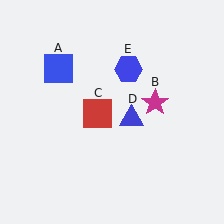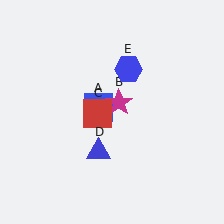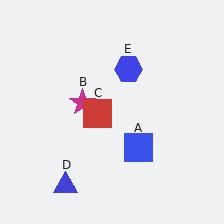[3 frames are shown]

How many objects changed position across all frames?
3 objects changed position: blue square (object A), magenta star (object B), blue triangle (object D).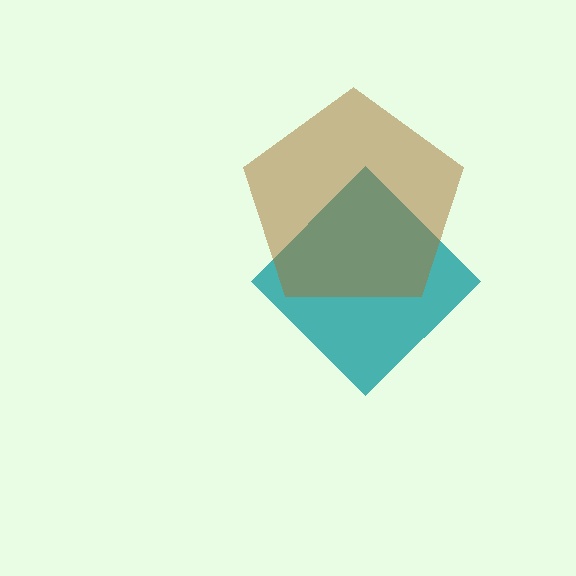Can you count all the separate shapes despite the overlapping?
Yes, there are 2 separate shapes.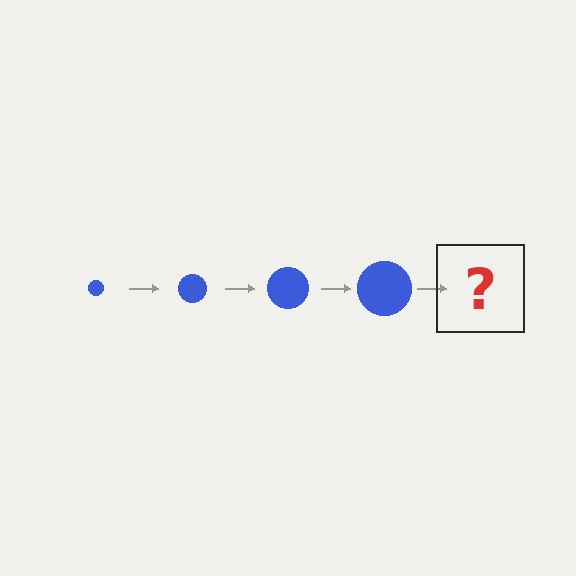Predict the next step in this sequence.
The next step is a blue circle, larger than the previous one.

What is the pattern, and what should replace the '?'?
The pattern is that the circle gets progressively larger each step. The '?' should be a blue circle, larger than the previous one.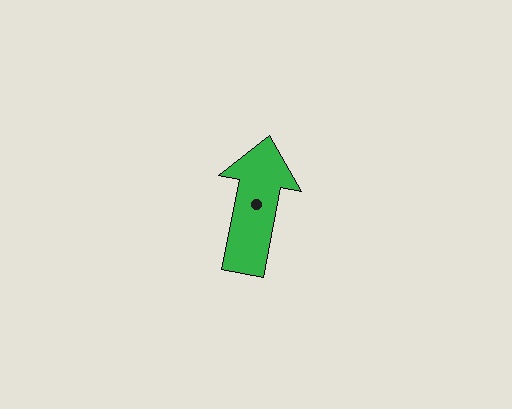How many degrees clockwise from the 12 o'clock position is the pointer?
Approximately 11 degrees.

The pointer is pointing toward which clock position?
Roughly 12 o'clock.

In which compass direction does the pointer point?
North.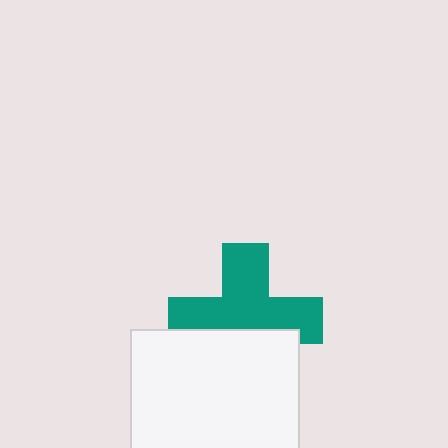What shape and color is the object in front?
The object in front is a white square.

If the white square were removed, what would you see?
You would see the complete teal cross.